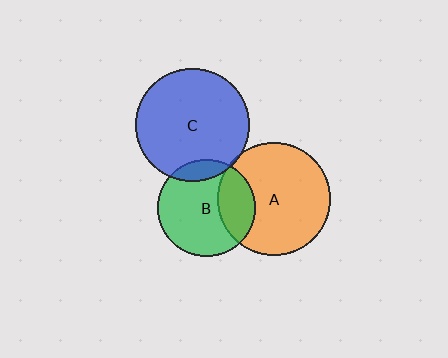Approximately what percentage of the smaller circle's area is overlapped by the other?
Approximately 5%.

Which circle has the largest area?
Circle C (blue).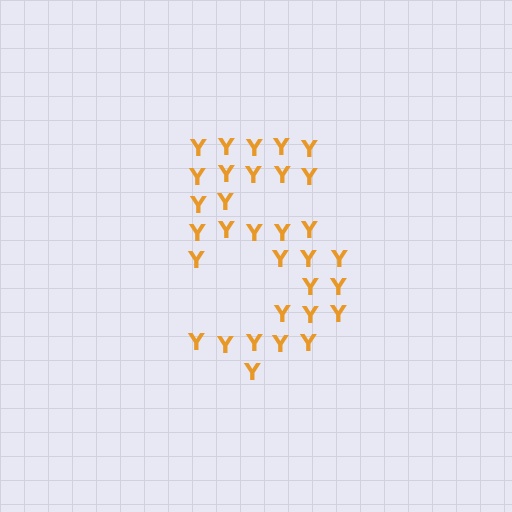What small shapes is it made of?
It is made of small letter Y's.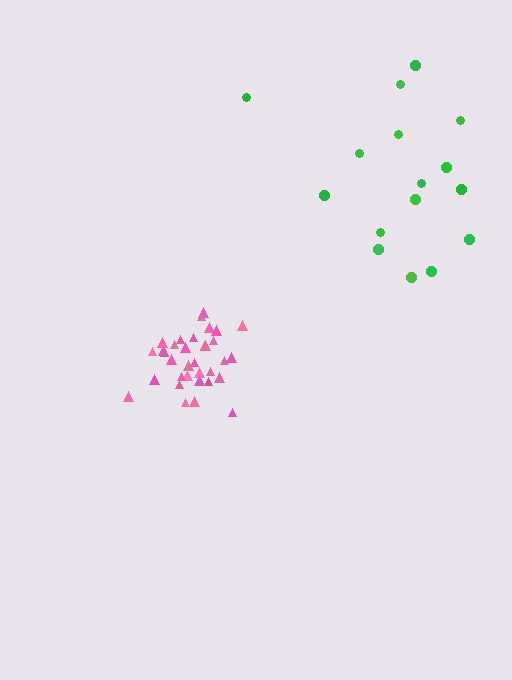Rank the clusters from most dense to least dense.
pink, green.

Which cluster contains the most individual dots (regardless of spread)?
Pink (35).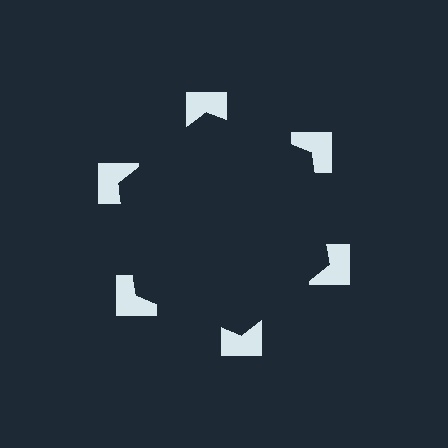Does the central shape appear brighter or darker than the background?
It typically appears slightly darker than the background, even though no actual brightness change is drawn.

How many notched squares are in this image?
There are 6 — one at each vertex of the illusory hexagon.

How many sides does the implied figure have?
6 sides.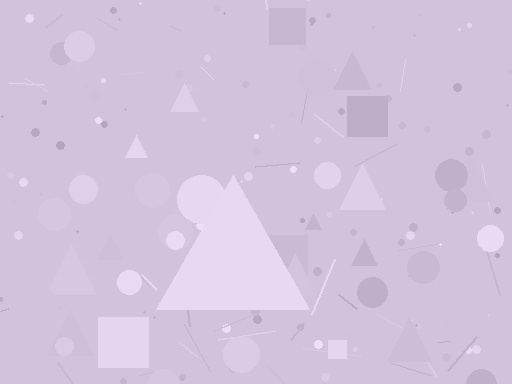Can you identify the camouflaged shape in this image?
The camouflaged shape is a triangle.